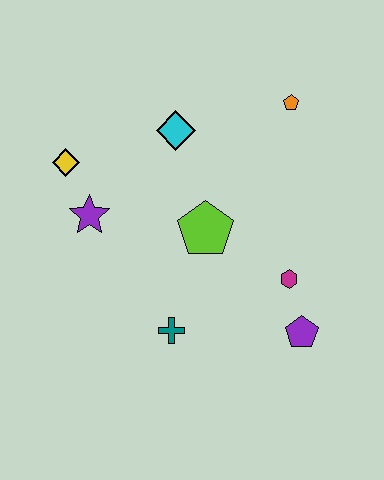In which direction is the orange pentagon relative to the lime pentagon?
The orange pentagon is above the lime pentagon.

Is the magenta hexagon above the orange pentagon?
No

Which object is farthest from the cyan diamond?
The purple pentagon is farthest from the cyan diamond.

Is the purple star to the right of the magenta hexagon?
No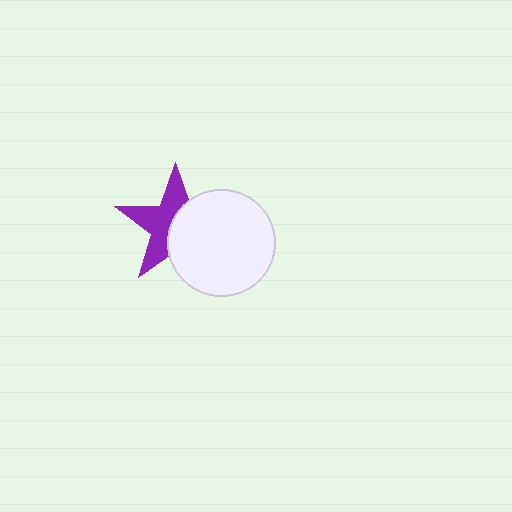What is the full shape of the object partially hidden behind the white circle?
The partially hidden object is a purple star.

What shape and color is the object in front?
The object in front is a white circle.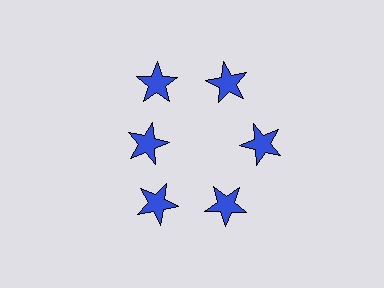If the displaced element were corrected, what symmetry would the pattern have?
It would have 6-fold rotational symmetry — the pattern would map onto itself every 60 degrees.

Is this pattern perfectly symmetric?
No. The 6 blue stars are arranged in a ring, but one element near the 9 o'clock position is pulled inward toward the center, breaking the 6-fold rotational symmetry.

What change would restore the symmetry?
The symmetry would be restored by moving it outward, back onto the ring so that all 6 stars sit at equal angles and equal distance from the center.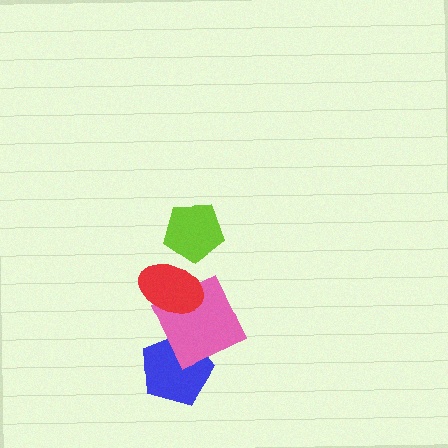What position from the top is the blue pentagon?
The blue pentagon is 4th from the top.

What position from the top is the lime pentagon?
The lime pentagon is 1st from the top.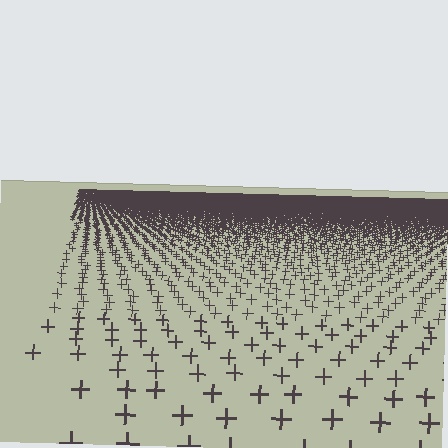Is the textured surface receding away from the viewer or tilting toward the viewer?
The surface is receding away from the viewer. Texture elements get smaller and denser toward the top.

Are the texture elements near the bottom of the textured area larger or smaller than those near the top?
Larger. Near the bottom, elements are closer to the viewer and appear at a bigger on-screen size.